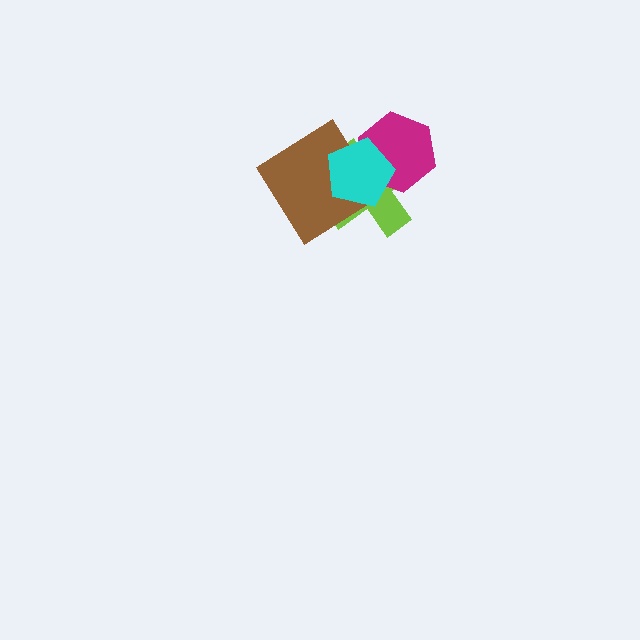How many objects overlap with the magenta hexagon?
2 objects overlap with the magenta hexagon.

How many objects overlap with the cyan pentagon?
3 objects overlap with the cyan pentagon.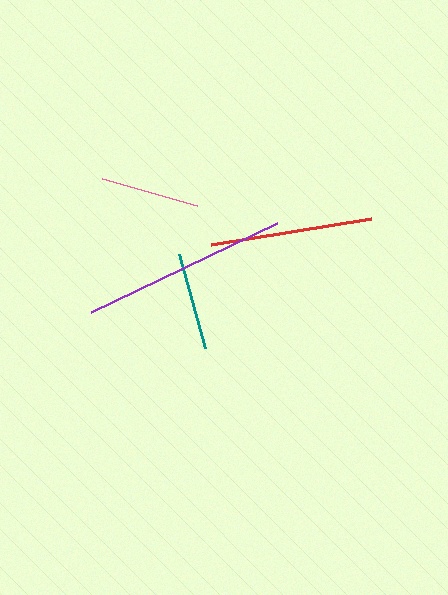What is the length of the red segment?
The red segment is approximately 163 pixels long.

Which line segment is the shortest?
The teal line is the shortest at approximately 97 pixels.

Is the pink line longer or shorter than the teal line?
The pink line is longer than the teal line.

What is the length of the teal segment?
The teal segment is approximately 97 pixels long.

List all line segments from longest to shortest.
From longest to shortest: purple, red, pink, teal.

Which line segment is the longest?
The purple line is the longest at approximately 206 pixels.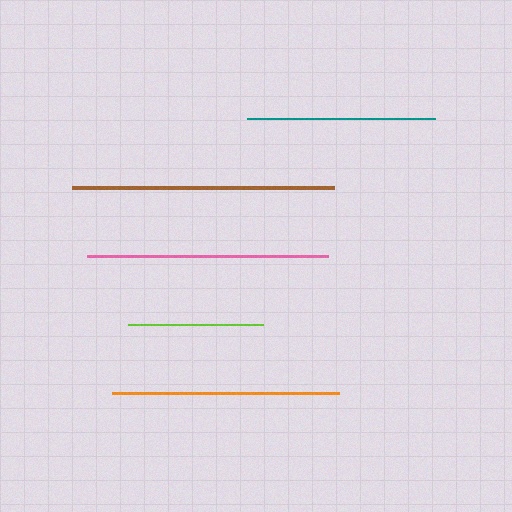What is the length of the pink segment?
The pink segment is approximately 241 pixels long.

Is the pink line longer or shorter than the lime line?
The pink line is longer than the lime line.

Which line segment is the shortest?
The lime line is the shortest at approximately 135 pixels.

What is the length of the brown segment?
The brown segment is approximately 262 pixels long.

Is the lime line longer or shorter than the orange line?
The orange line is longer than the lime line.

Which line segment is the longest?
The brown line is the longest at approximately 262 pixels.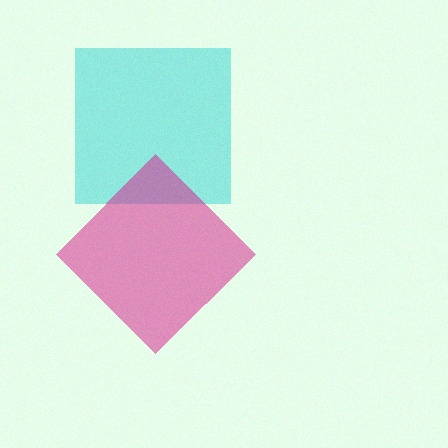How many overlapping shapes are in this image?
There are 2 overlapping shapes in the image.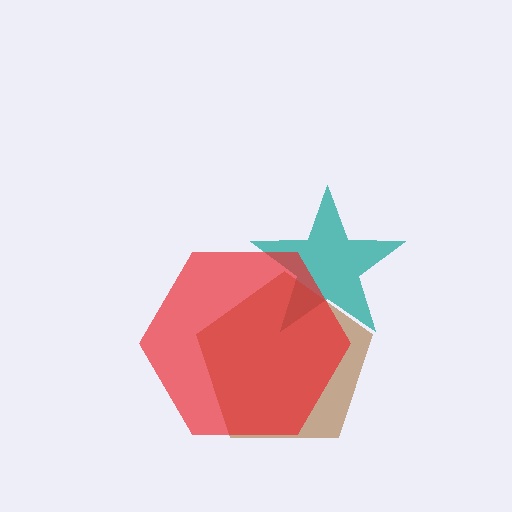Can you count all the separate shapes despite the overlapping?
Yes, there are 3 separate shapes.